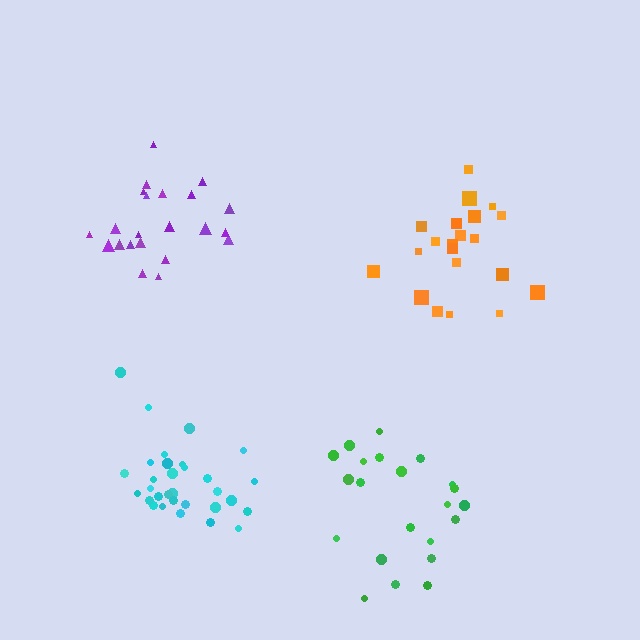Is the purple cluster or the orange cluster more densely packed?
Purple.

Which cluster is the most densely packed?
Purple.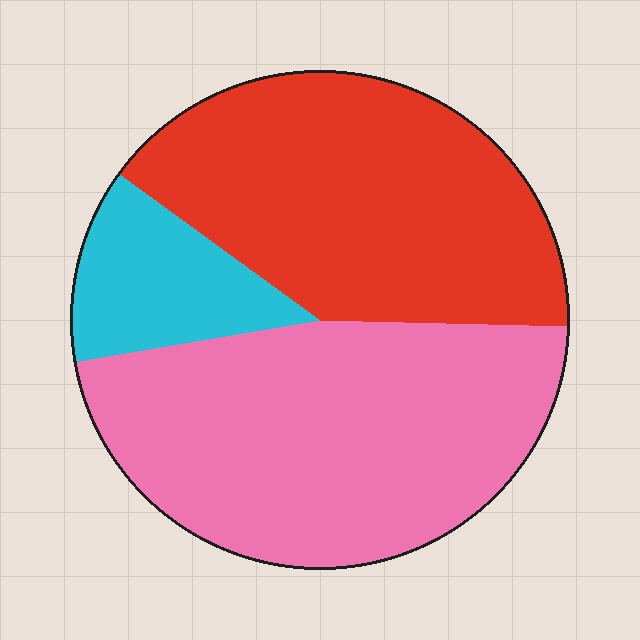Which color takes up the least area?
Cyan, at roughly 15%.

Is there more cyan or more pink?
Pink.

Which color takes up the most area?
Pink, at roughly 45%.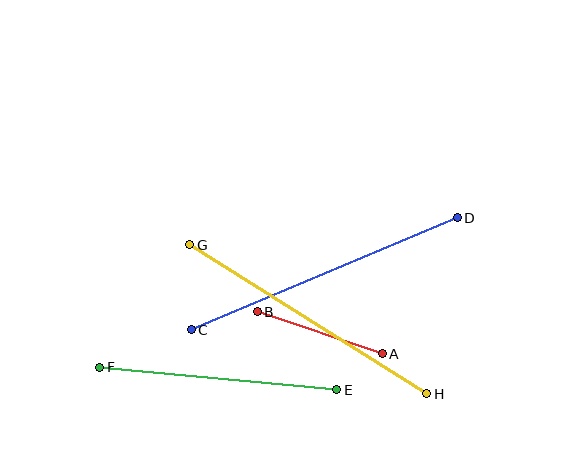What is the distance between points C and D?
The distance is approximately 289 pixels.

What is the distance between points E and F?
The distance is approximately 238 pixels.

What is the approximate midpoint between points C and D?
The midpoint is at approximately (324, 274) pixels.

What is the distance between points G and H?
The distance is approximately 280 pixels.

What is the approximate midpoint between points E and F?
The midpoint is at approximately (218, 378) pixels.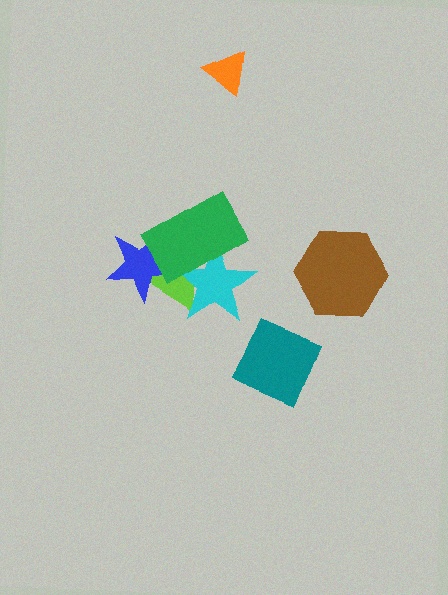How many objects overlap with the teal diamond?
0 objects overlap with the teal diamond.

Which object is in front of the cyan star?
The green rectangle is in front of the cyan star.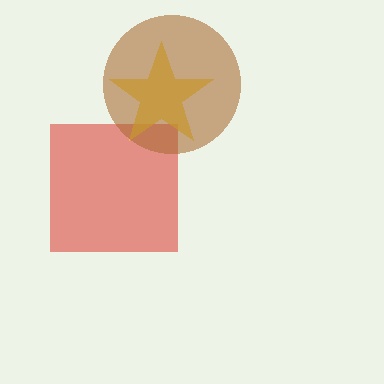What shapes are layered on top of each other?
The layered shapes are: a red square, a yellow star, a brown circle.